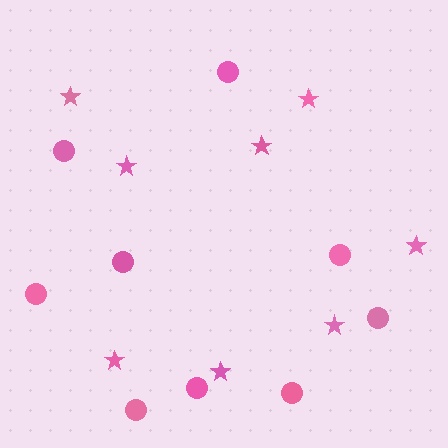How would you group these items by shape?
There are 2 groups: one group of circles (9) and one group of stars (8).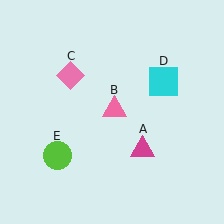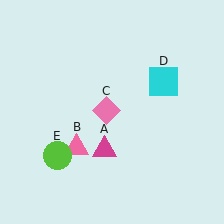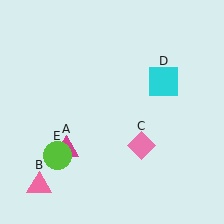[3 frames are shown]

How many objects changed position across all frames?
3 objects changed position: magenta triangle (object A), pink triangle (object B), pink diamond (object C).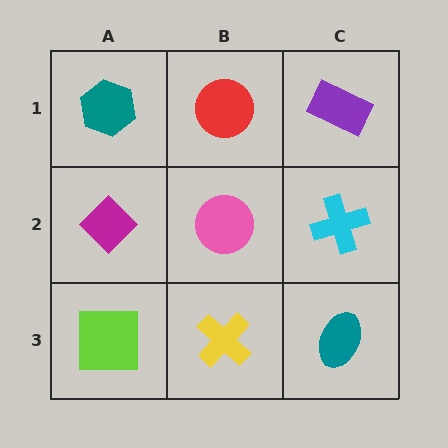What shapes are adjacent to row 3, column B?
A pink circle (row 2, column B), a lime square (row 3, column A), a teal ellipse (row 3, column C).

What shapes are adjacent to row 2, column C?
A purple rectangle (row 1, column C), a teal ellipse (row 3, column C), a pink circle (row 2, column B).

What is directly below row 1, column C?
A cyan cross.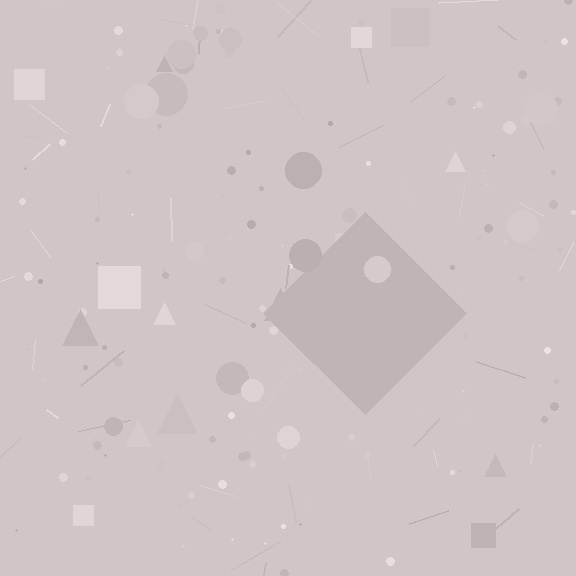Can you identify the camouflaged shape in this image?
The camouflaged shape is a diamond.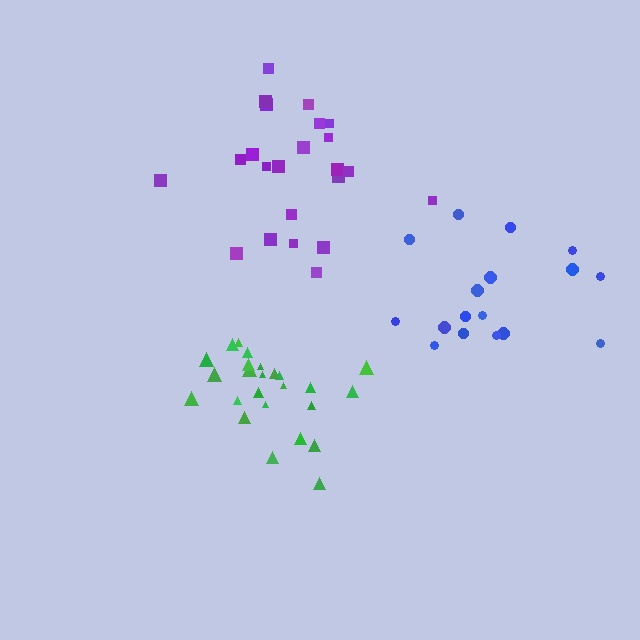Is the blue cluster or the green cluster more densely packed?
Green.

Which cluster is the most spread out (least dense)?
Blue.